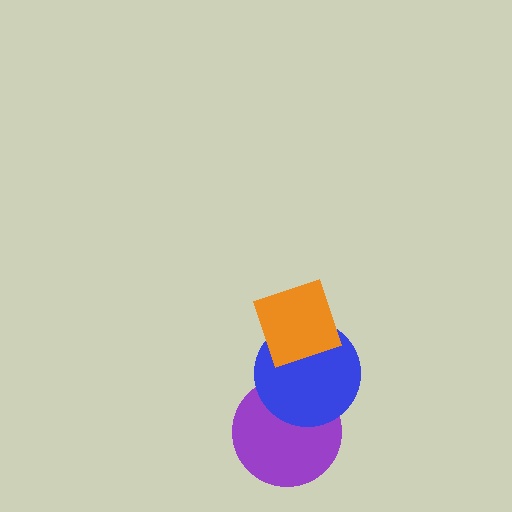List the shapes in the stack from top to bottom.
From top to bottom: the orange diamond, the blue circle, the purple circle.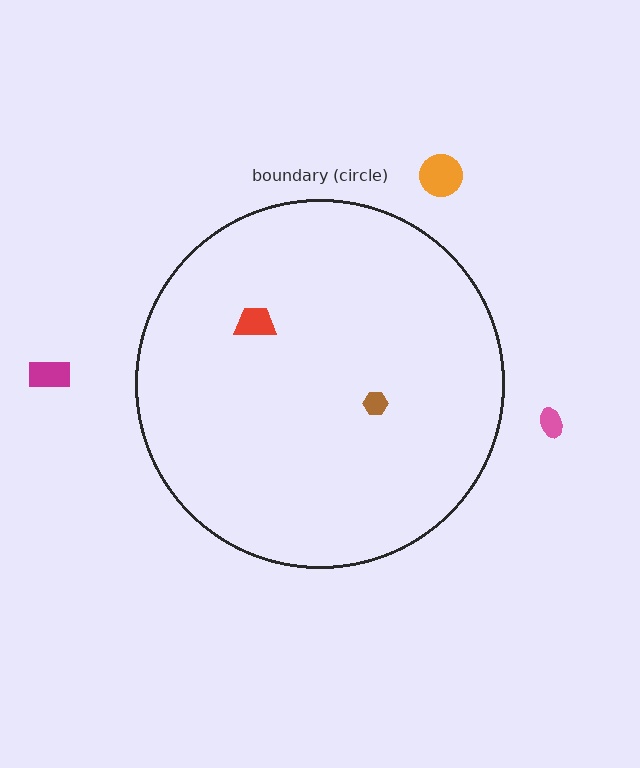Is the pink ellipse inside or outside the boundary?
Outside.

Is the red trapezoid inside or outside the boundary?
Inside.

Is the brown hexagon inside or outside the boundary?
Inside.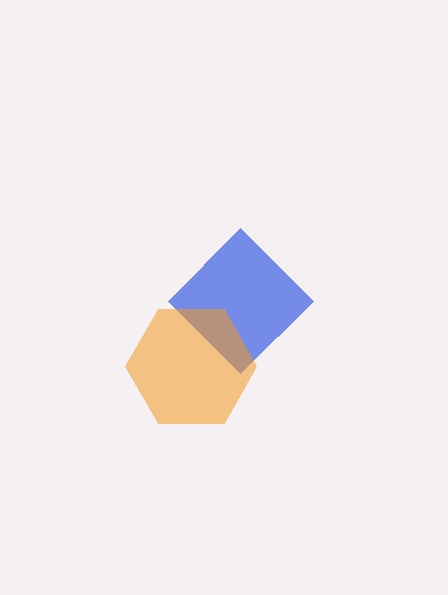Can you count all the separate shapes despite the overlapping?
Yes, there are 2 separate shapes.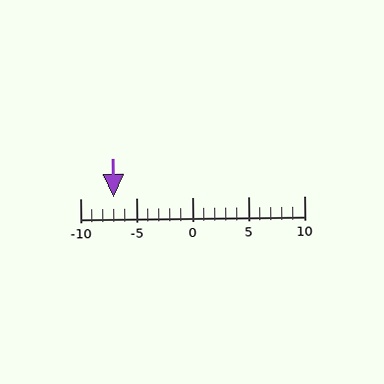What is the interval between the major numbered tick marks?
The major tick marks are spaced 5 units apart.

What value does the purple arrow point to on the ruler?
The purple arrow points to approximately -7.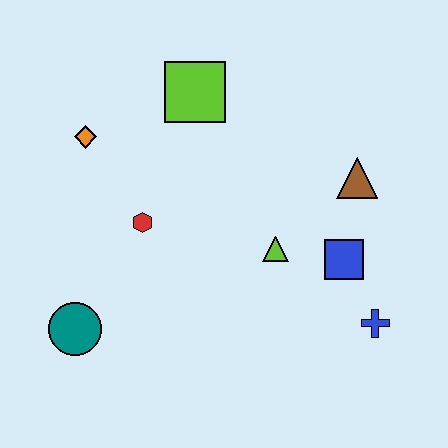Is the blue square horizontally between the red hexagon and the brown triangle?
Yes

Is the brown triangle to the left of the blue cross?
Yes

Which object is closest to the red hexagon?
The orange diamond is closest to the red hexagon.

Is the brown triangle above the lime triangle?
Yes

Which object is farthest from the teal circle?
The brown triangle is farthest from the teal circle.